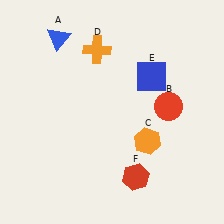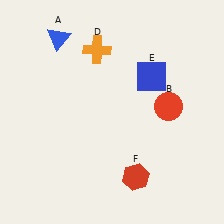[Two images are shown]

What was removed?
The orange hexagon (C) was removed in Image 2.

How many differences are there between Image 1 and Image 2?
There is 1 difference between the two images.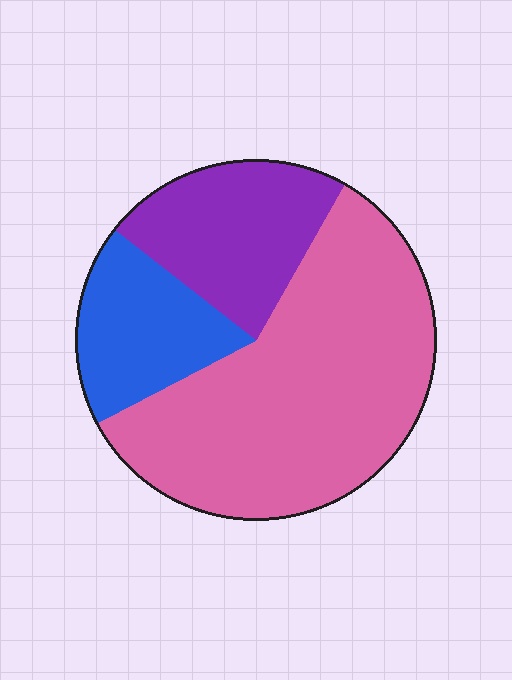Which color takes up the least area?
Blue, at roughly 20%.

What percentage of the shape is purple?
Purple covers roughly 25% of the shape.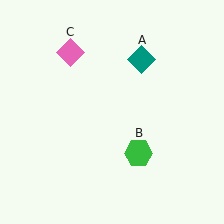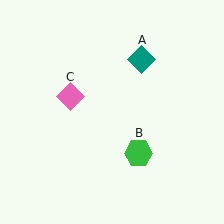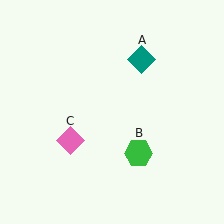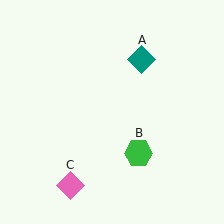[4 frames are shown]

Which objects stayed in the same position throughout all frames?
Teal diamond (object A) and green hexagon (object B) remained stationary.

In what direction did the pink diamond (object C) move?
The pink diamond (object C) moved down.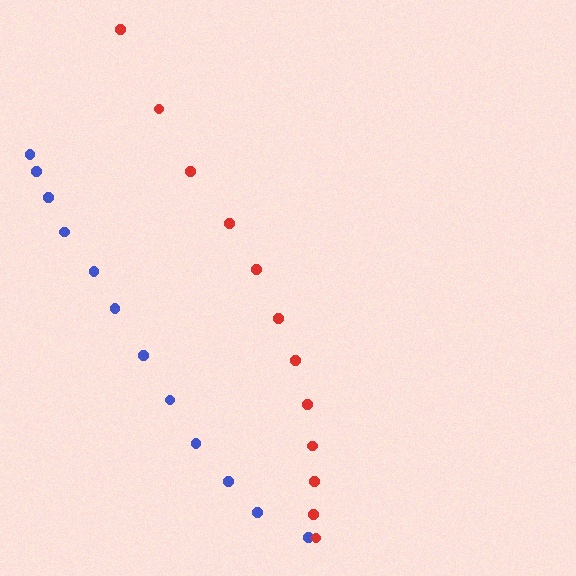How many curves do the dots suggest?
There are 2 distinct paths.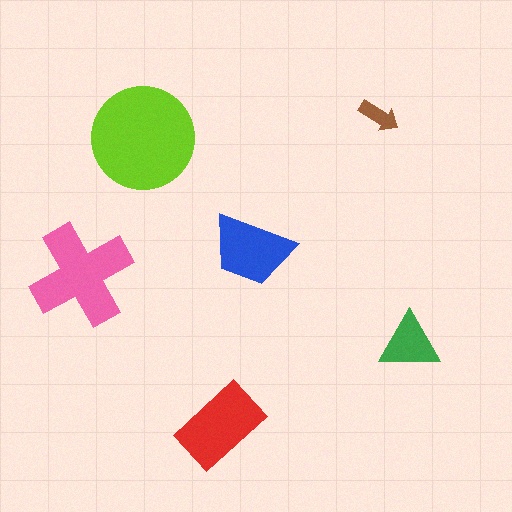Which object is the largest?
The lime circle.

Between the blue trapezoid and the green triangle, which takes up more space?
The blue trapezoid.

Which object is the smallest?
The brown arrow.